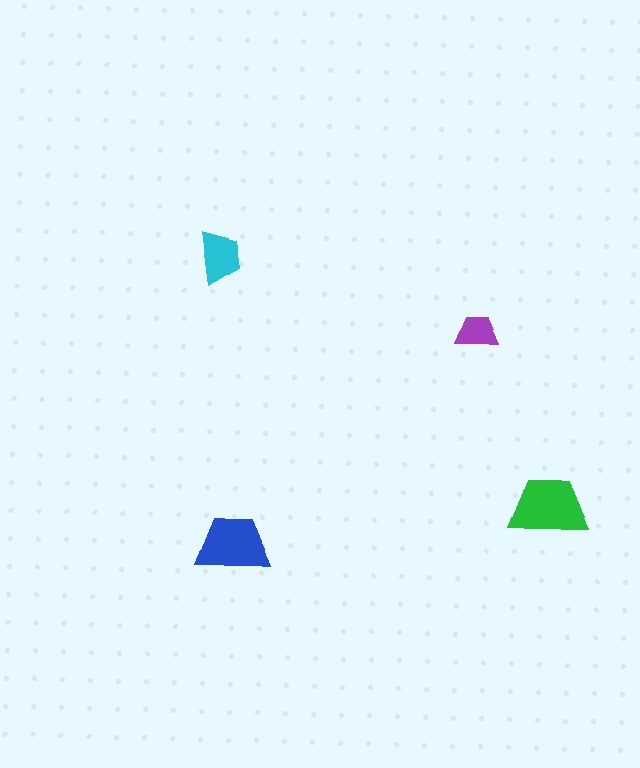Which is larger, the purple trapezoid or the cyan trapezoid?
The cyan one.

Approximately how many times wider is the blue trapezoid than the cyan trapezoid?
About 1.5 times wider.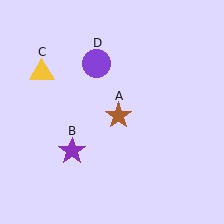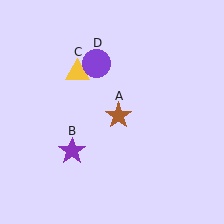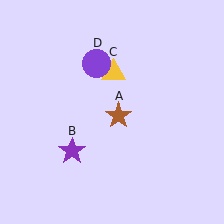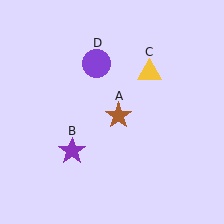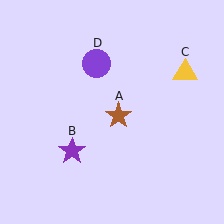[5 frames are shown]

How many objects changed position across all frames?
1 object changed position: yellow triangle (object C).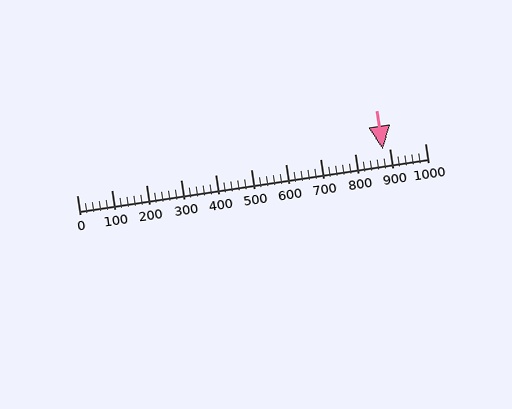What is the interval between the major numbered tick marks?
The major tick marks are spaced 100 units apart.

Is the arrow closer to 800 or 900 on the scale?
The arrow is closer to 900.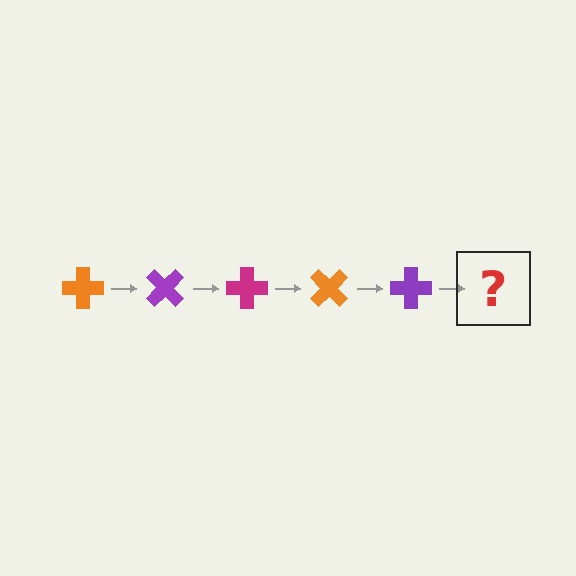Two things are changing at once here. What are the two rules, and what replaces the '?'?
The two rules are that it rotates 45 degrees each step and the color cycles through orange, purple, and magenta. The '?' should be a magenta cross, rotated 225 degrees from the start.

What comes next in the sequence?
The next element should be a magenta cross, rotated 225 degrees from the start.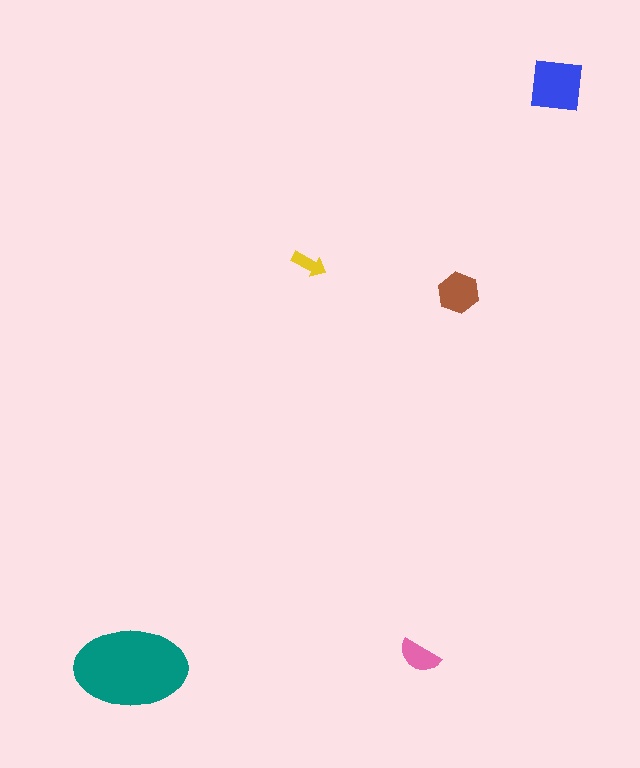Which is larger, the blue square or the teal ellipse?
The teal ellipse.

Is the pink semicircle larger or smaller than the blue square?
Smaller.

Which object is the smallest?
The yellow arrow.